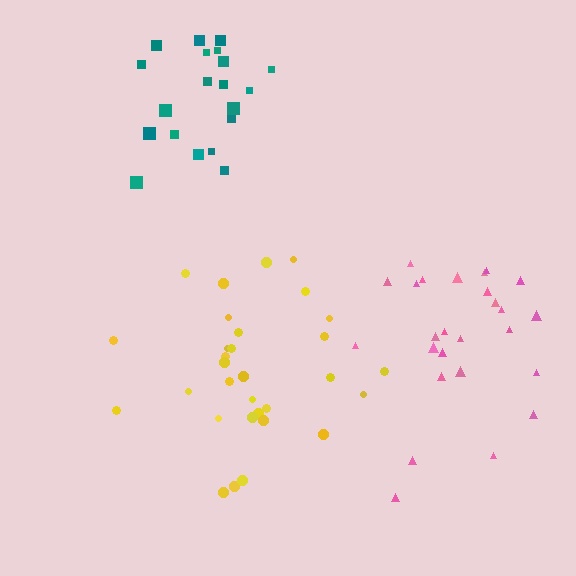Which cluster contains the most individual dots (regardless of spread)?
Yellow (31).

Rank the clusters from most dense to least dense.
yellow, pink, teal.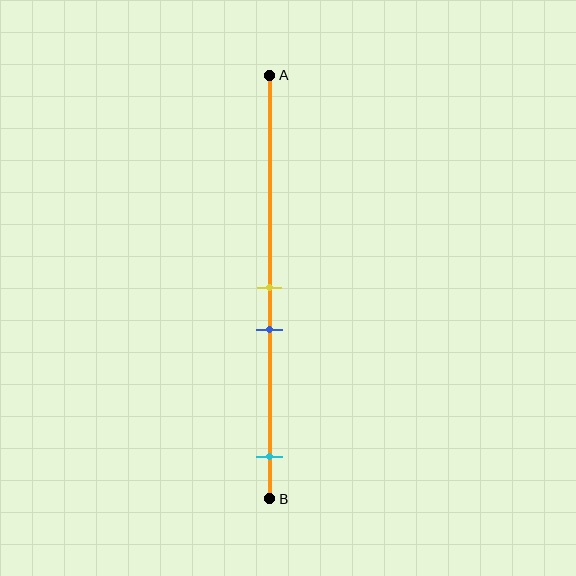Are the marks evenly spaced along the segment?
No, the marks are not evenly spaced.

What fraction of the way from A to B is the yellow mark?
The yellow mark is approximately 50% (0.5) of the way from A to B.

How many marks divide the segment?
There are 3 marks dividing the segment.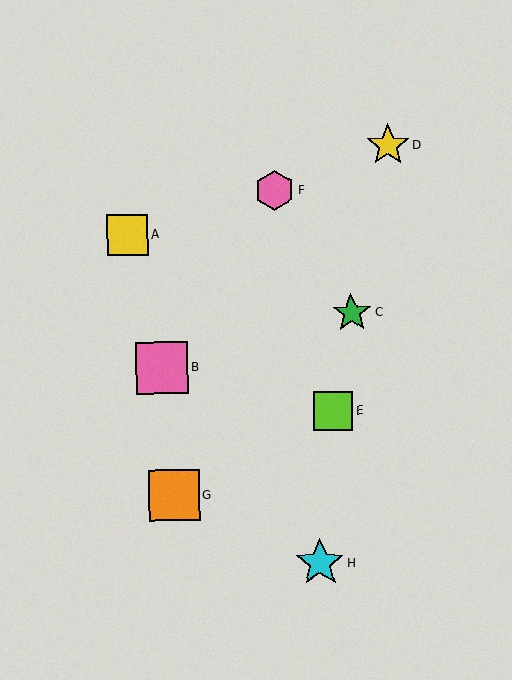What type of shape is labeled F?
Shape F is a pink hexagon.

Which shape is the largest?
The pink square (labeled B) is the largest.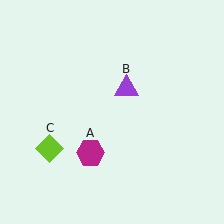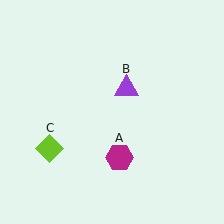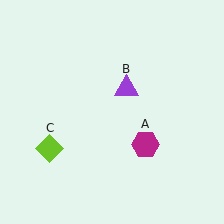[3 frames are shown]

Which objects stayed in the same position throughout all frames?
Purple triangle (object B) and lime diamond (object C) remained stationary.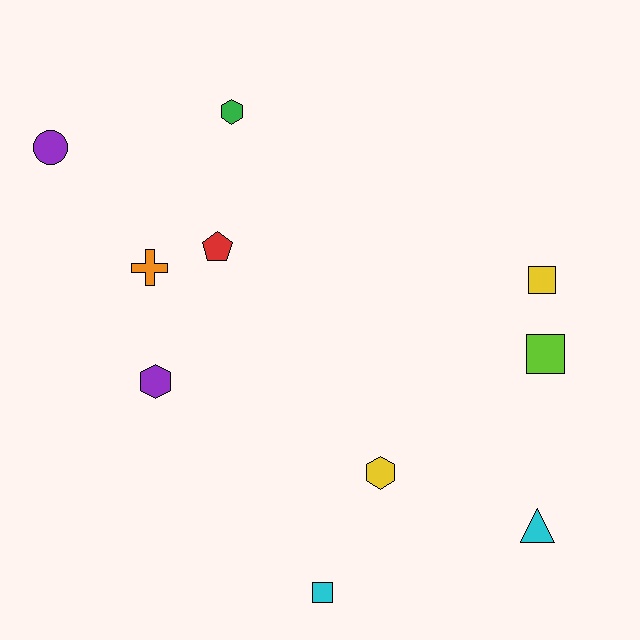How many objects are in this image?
There are 10 objects.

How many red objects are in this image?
There is 1 red object.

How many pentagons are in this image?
There is 1 pentagon.